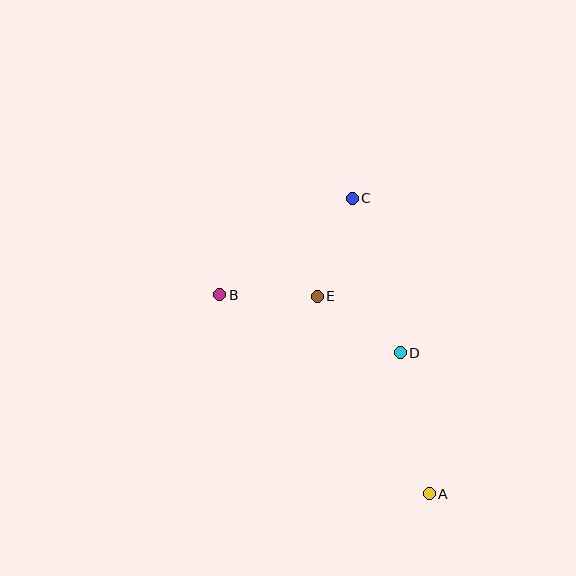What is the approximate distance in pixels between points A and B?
The distance between A and B is approximately 289 pixels.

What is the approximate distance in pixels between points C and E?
The distance between C and E is approximately 104 pixels.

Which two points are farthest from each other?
Points A and C are farthest from each other.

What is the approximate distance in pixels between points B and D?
The distance between B and D is approximately 190 pixels.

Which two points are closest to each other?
Points B and E are closest to each other.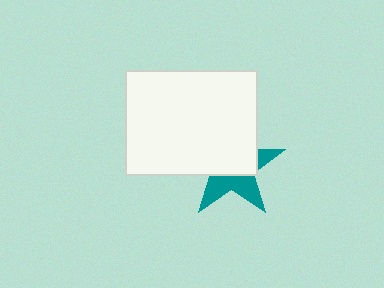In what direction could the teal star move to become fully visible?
The teal star could move toward the lower-right. That would shift it out from behind the white rectangle entirely.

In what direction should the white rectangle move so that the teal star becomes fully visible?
The white rectangle should move toward the upper-left. That is the shortest direction to clear the overlap and leave the teal star fully visible.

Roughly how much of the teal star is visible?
A small part of it is visible (roughly 43%).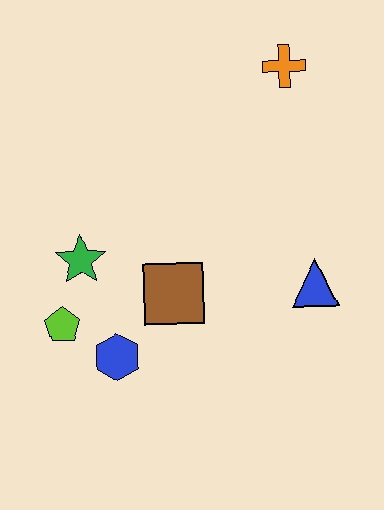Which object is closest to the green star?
The lime pentagon is closest to the green star.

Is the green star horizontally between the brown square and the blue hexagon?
No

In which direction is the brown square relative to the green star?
The brown square is to the right of the green star.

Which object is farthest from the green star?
The orange cross is farthest from the green star.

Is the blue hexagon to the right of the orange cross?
No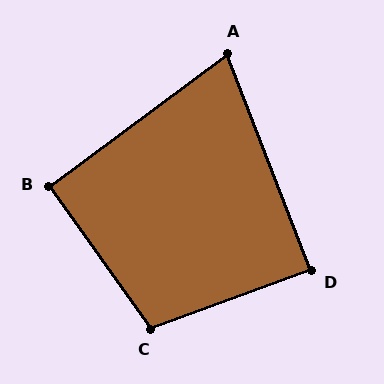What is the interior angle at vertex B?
Approximately 91 degrees (approximately right).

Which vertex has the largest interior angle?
C, at approximately 106 degrees.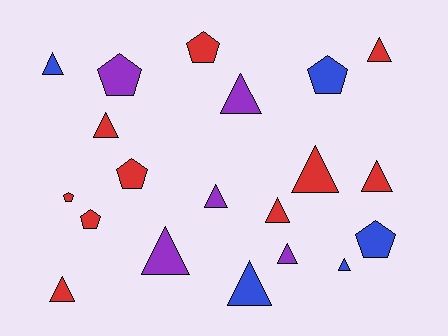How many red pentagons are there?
There are 4 red pentagons.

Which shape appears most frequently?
Triangle, with 13 objects.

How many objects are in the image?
There are 20 objects.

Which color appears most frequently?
Red, with 10 objects.